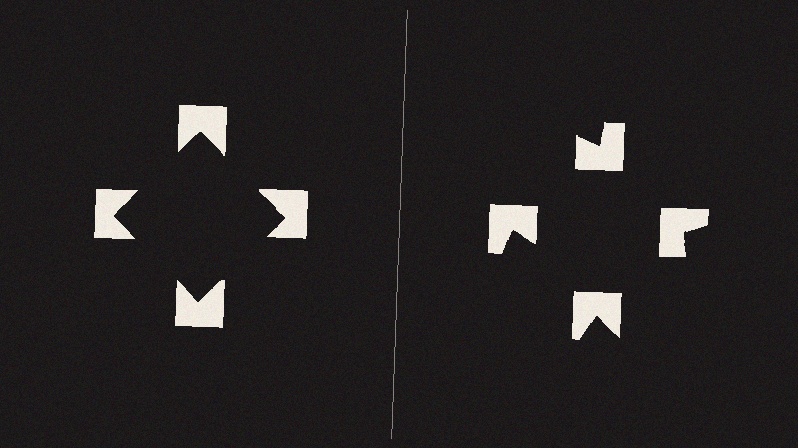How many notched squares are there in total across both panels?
8 — 4 on each side.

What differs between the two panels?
The notched squares are positioned identically on both sides; only the wedge orientations differ. On the left they align to a square; on the right they are misaligned.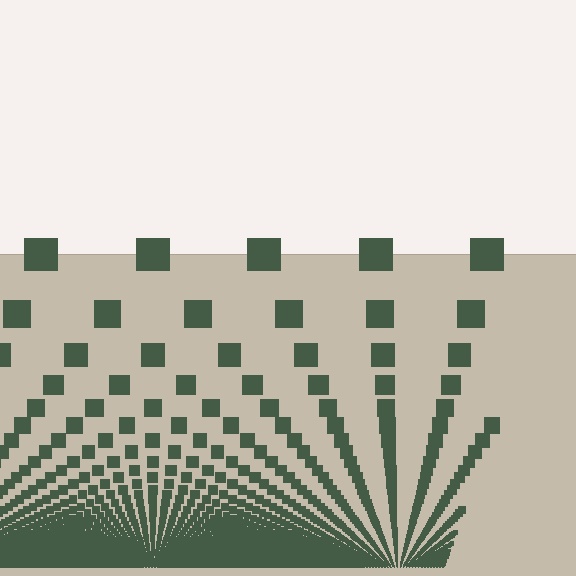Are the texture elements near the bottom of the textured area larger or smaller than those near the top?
Smaller. The gradient is inverted — elements near the bottom are smaller and denser.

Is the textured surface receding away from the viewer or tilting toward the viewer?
The surface appears to tilt toward the viewer. Texture elements get larger and sparser toward the top.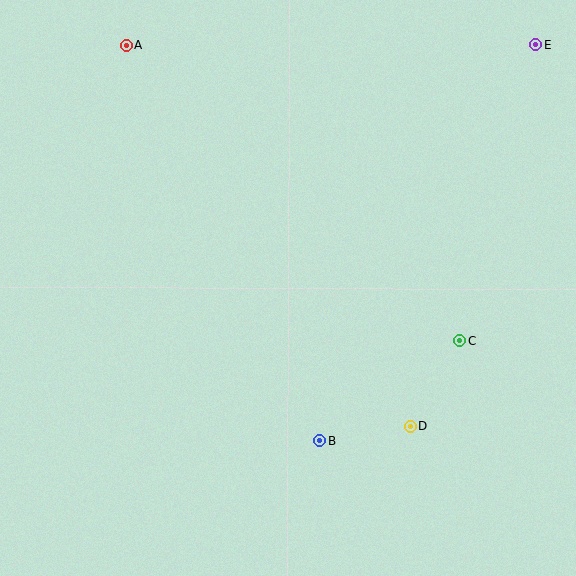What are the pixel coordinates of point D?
Point D is at (411, 426).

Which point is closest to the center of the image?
Point B at (320, 441) is closest to the center.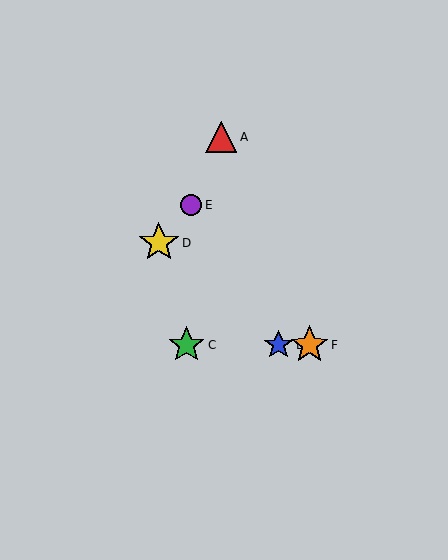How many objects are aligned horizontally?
3 objects (B, C, F) are aligned horizontally.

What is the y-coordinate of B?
Object B is at y≈345.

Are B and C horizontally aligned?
Yes, both are at y≈345.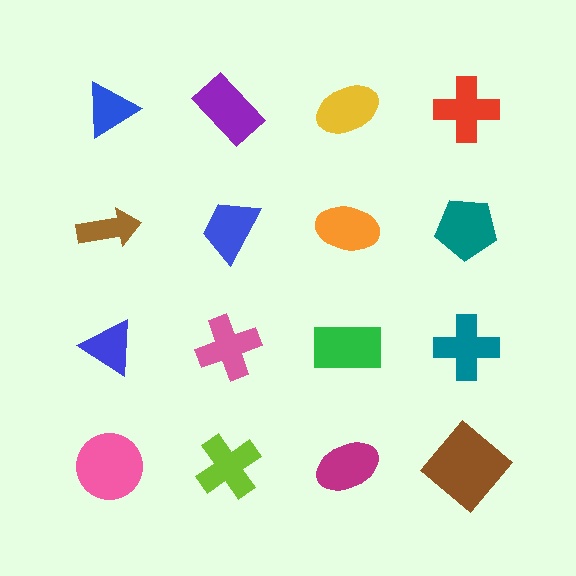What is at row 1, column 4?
A red cross.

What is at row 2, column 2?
A blue trapezoid.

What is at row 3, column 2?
A pink cross.